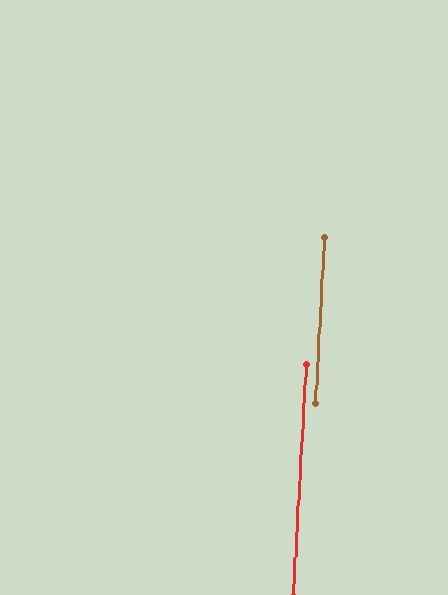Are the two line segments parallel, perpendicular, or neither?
Parallel — their directions differ by only 0.1°.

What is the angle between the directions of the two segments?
Approximately 0 degrees.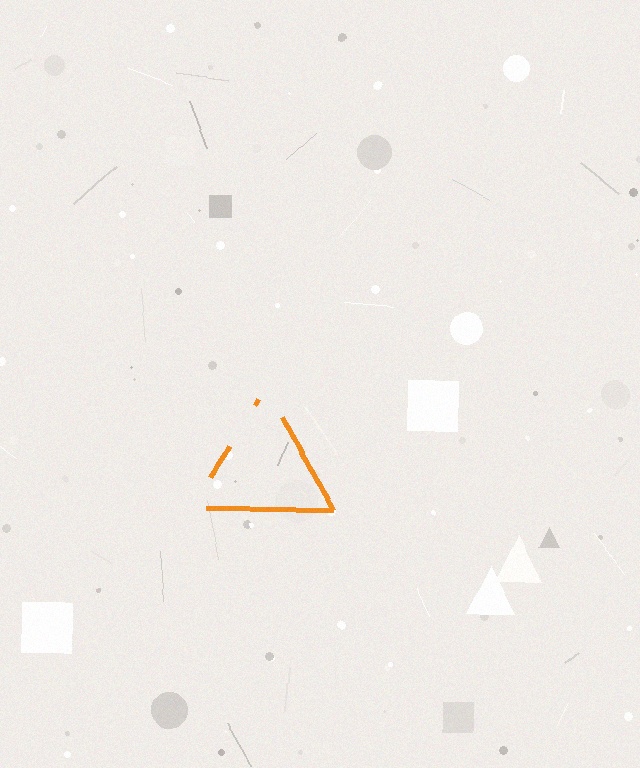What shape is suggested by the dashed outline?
The dashed outline suggests a triangle.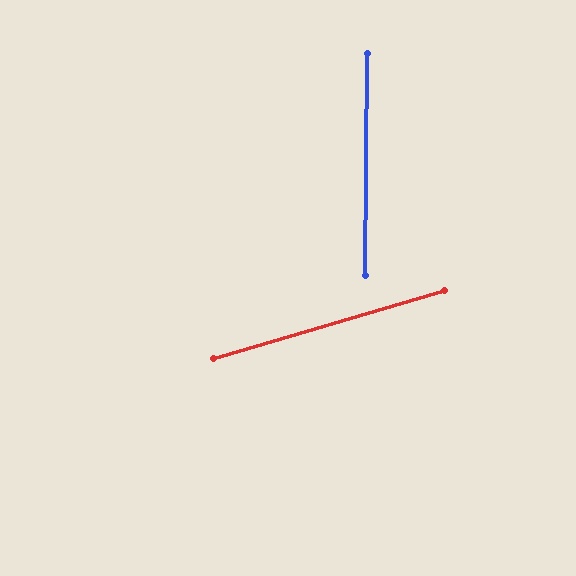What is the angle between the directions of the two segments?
Approximately 73 degrees.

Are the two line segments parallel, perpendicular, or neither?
Neither parallel nor perpendicular — they differ by about 73°.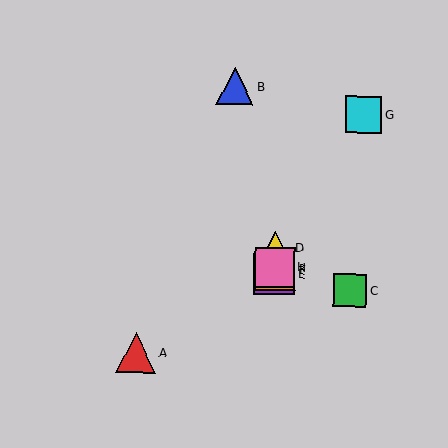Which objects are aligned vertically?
Objects D, E, F, H are aligned vertically.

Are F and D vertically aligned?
Yes, both are at x≈274.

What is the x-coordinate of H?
Object H is at x≈274.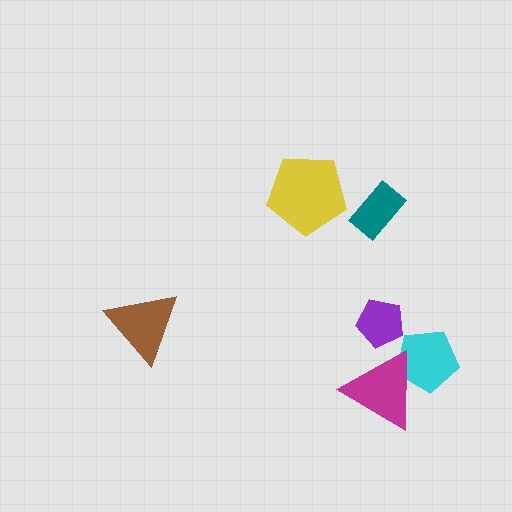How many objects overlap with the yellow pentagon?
0 objects overlap with the yellow pentagon.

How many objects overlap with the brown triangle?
0 objects overlap with the brown triangle.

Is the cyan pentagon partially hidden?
Yes, it is partially covered by another shape.